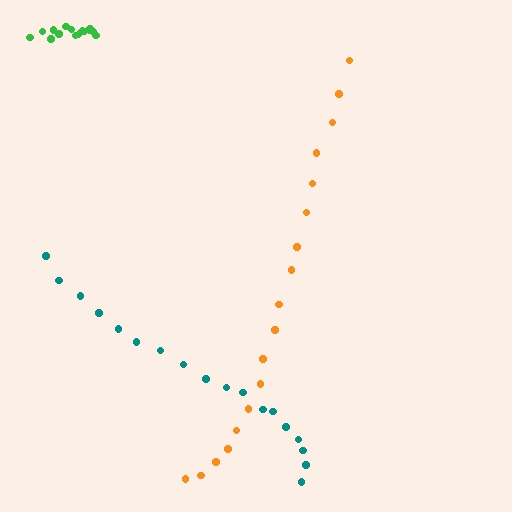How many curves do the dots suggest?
There are 3 distinct paths.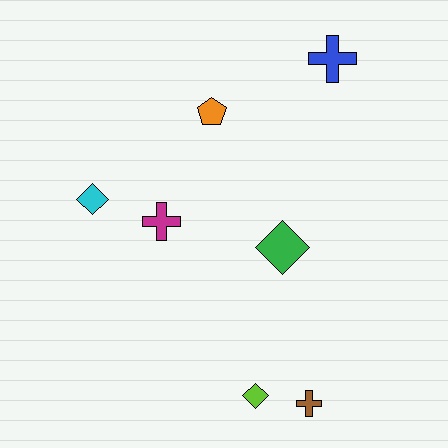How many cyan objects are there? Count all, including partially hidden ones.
There is 1 cyan object.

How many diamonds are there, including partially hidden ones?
There are 3 diamonds.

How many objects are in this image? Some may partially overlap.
There are 7 objects.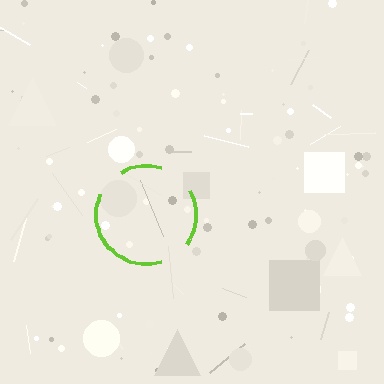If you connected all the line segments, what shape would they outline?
They would outline a circle.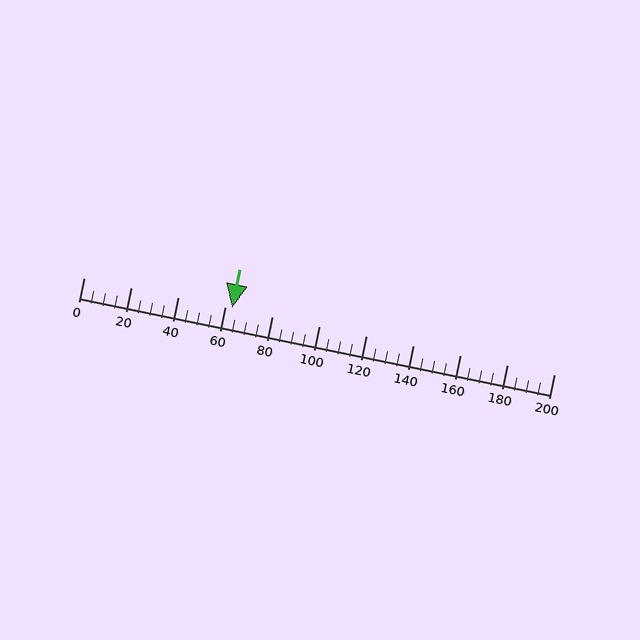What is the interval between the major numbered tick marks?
The major tick marks are spaced 20 units apart.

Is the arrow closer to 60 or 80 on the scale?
The arrow is closer to 60.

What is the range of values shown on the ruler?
The ruler shows values from 0 to 200.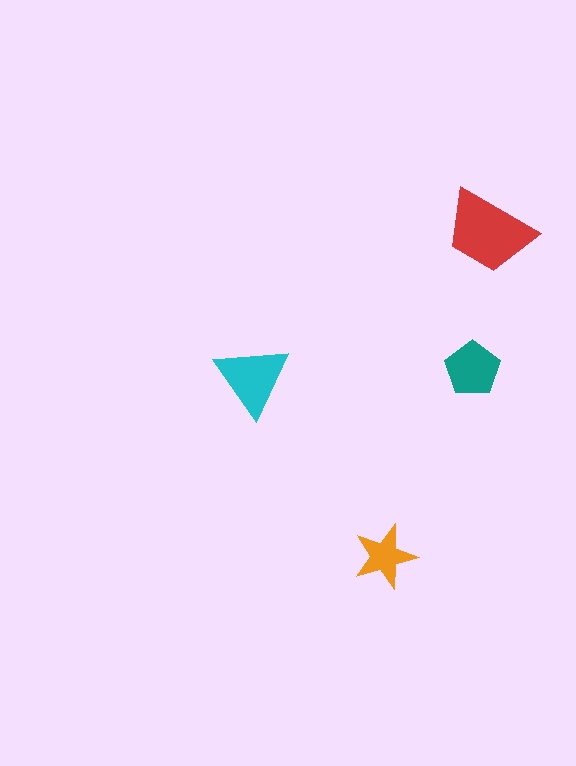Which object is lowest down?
The orange star is bottommost.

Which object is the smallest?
The orange star.